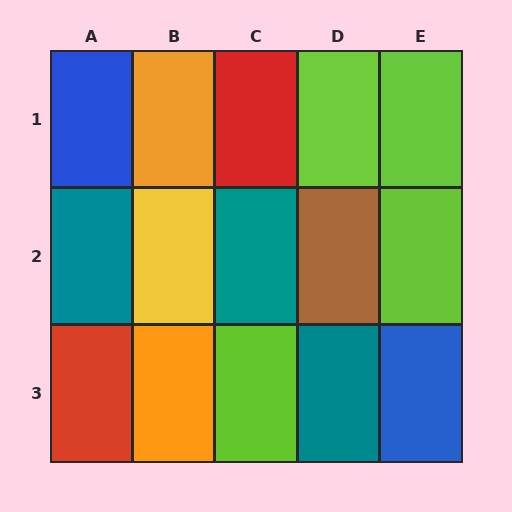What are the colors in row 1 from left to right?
Blue, orange, red, lime, lime.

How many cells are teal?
3 cells are teal.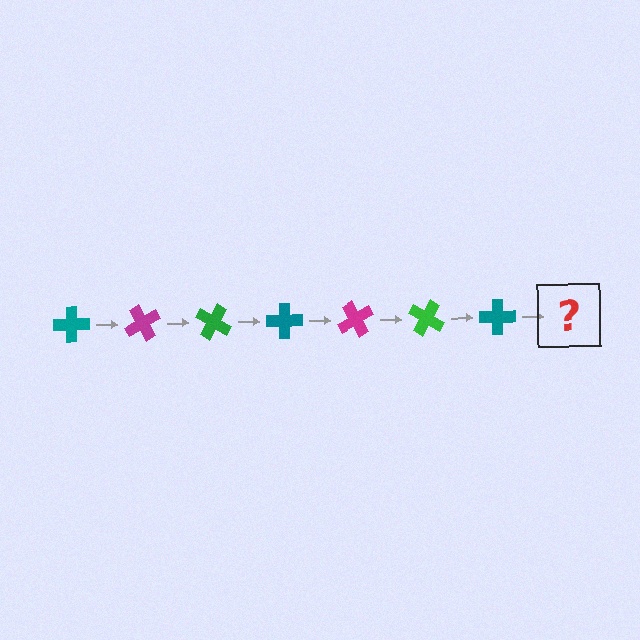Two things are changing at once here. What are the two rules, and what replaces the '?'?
The two rules are that it rotates 60 degrees each step and the color cycles through teal, magenta, and green. The '?' should be a magenta cross, rotated 420 degrees from the start.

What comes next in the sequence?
The next element should be a magenta cross, rotated 420 degrees from the start.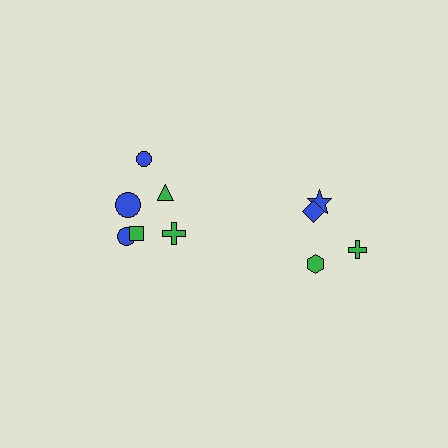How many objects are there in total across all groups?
There are 10 objects.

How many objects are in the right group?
There are 4 objects.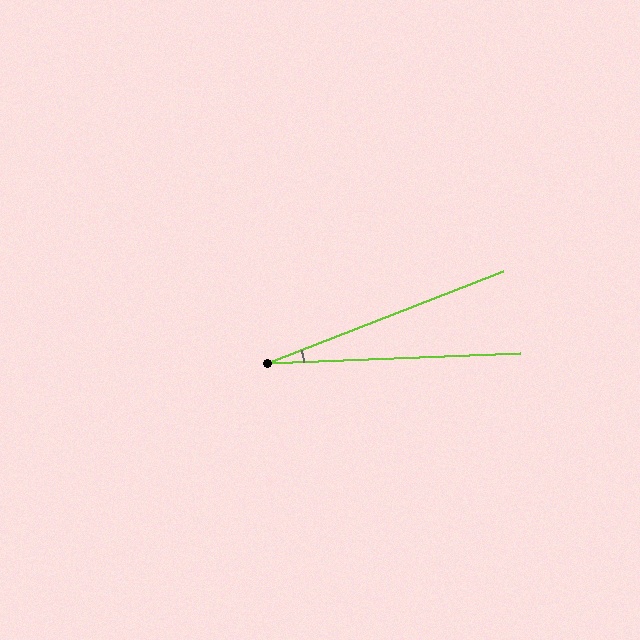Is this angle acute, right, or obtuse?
It is acute.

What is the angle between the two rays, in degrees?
Approximately 19 degrees.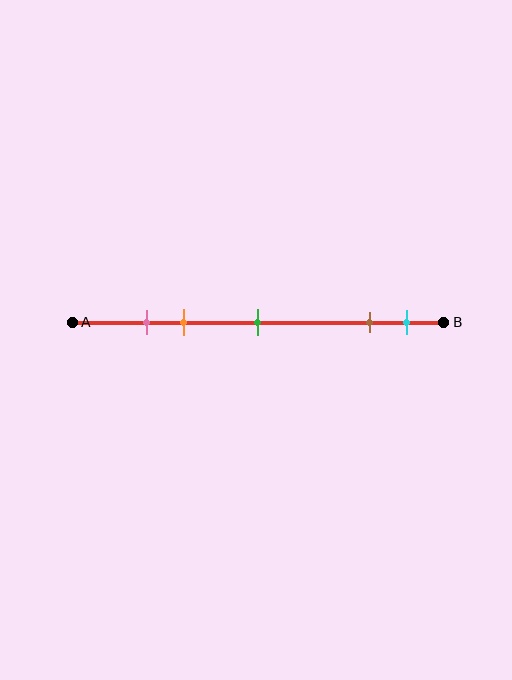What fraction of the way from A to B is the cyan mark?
The cyan mark is approximately 90% (0.9) of the way from A to B.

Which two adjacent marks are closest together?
The pink and orange marks are the closest adjacent pair.